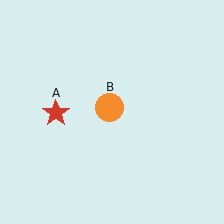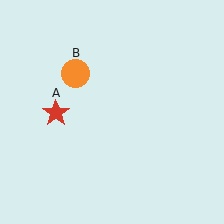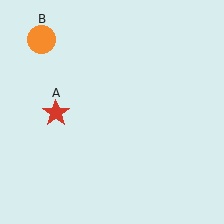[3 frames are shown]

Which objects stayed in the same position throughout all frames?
Red star (object A) remained stationary.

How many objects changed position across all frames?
1 object changed position: orange circle (object B).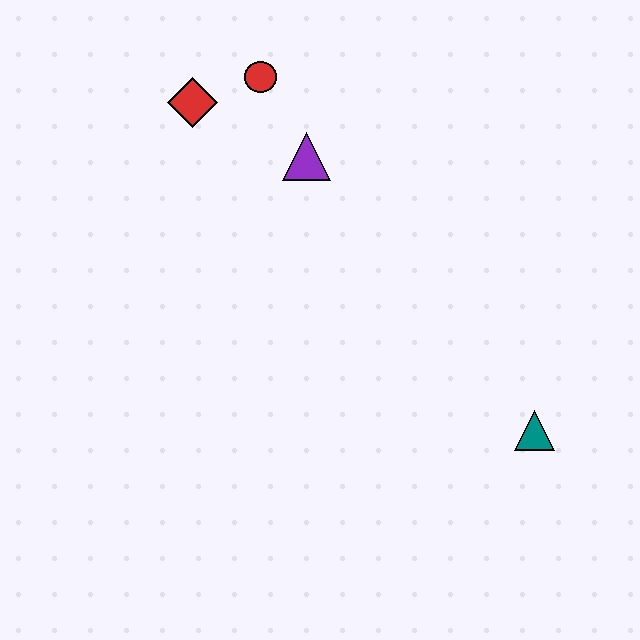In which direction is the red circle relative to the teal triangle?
The red circle is above the teal triangle.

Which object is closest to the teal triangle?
The purple triangle is closest to the teal triangle.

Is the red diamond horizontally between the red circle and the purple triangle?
No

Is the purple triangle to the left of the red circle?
No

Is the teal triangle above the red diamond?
No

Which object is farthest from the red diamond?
The teal triangle is farthest from the red diamond.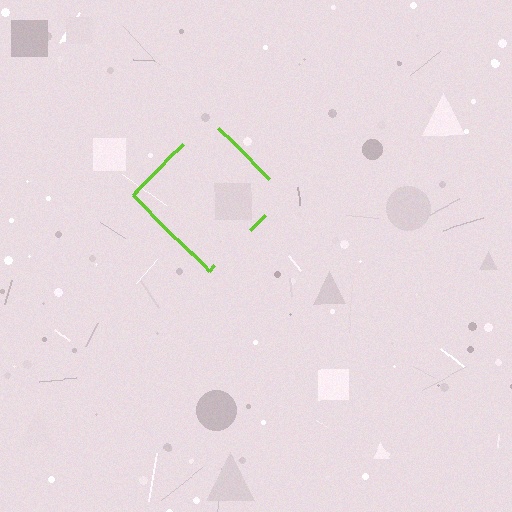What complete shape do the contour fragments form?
The contour fragments form a diamond.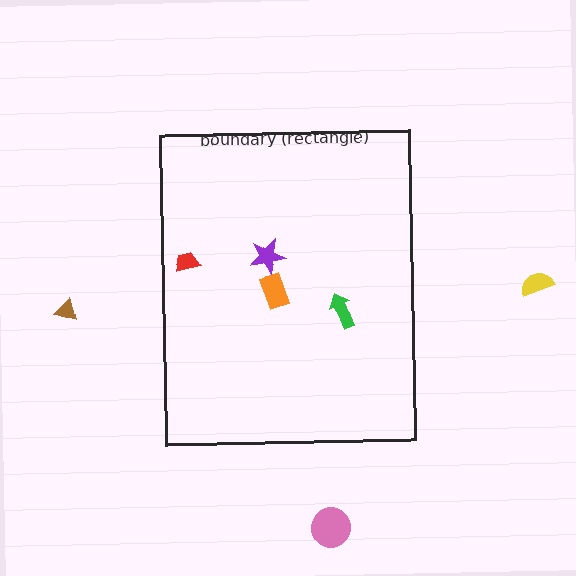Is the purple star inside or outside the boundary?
Inside.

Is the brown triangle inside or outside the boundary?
Outside.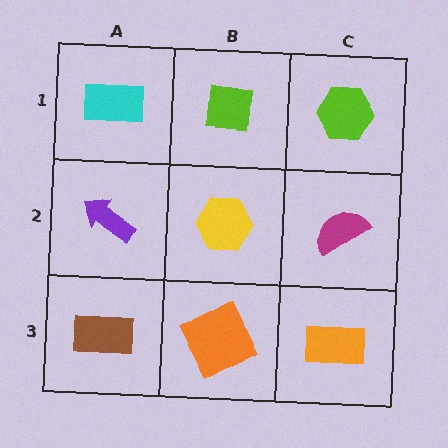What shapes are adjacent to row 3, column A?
A purple arrow (row 2, column A), an orange square (row 3, column B).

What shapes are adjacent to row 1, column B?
A yellow hexagon (row 2, column B), a cyan rectangle (row 1, column A), a lime hexagon (row 1, column C).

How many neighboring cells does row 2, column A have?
3.